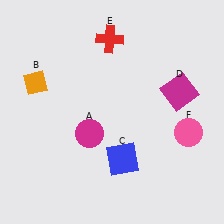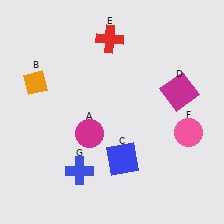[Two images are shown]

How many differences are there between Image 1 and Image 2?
There is 1 difference between the two images.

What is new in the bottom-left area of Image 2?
A blue cross (G) was added in the bottom-left area of Image 2.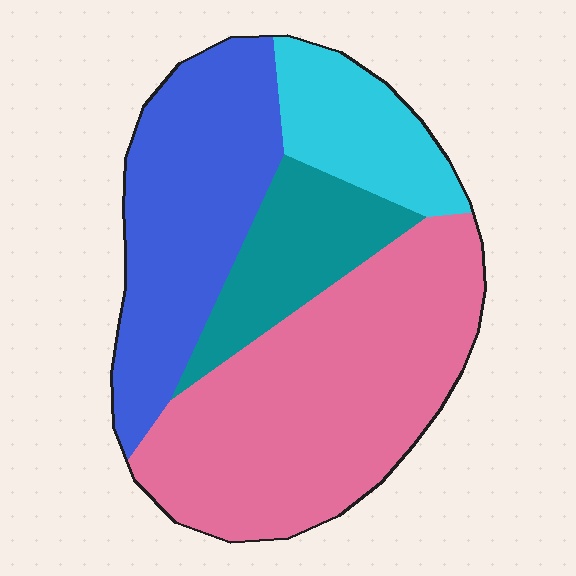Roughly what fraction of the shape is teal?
Teal covers around 15% of the shape.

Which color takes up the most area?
Pink, at roughly 45%.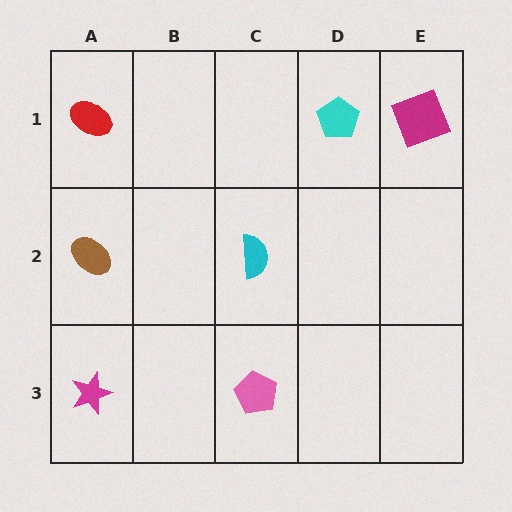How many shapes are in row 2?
2 shapes.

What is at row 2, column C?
A cyan semicircle.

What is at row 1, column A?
A red ellipse.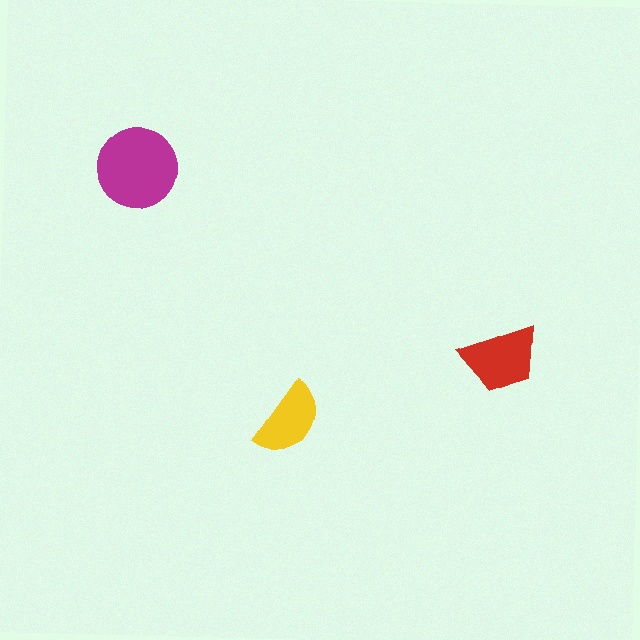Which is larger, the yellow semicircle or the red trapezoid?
The red trapezoid.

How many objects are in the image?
There are 3 objects in the image.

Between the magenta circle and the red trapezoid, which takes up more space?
The magenta circle.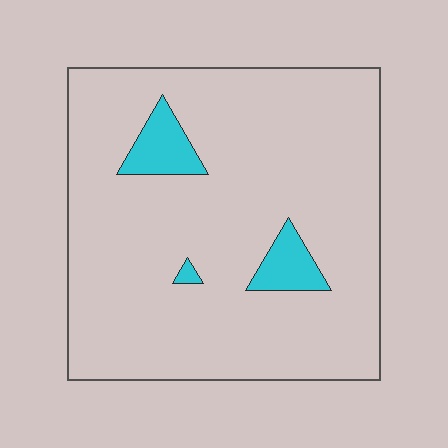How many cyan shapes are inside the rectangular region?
3.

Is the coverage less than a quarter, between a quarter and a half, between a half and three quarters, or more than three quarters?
Less than a quarter.